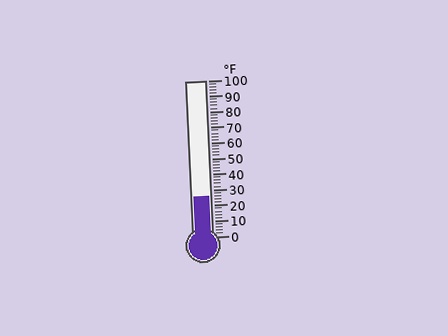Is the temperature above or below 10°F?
The temperature is above 10°F.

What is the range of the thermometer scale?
The thermometer scale ranges from 0°F to 100°F.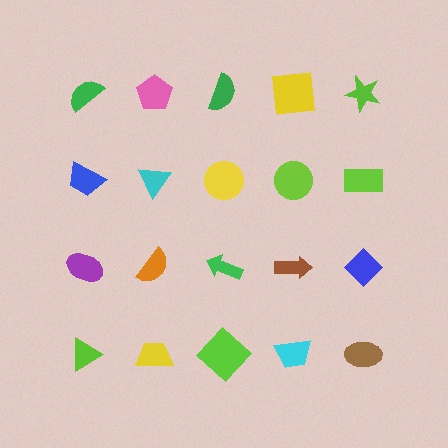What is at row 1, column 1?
A green semicircle.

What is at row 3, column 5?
A blue diamond.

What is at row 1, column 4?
A yellow square.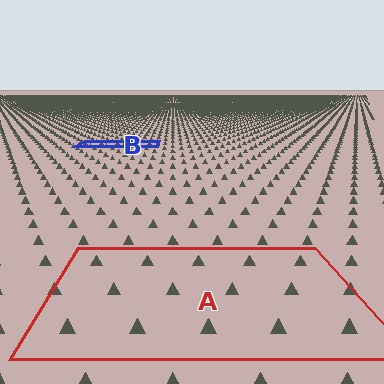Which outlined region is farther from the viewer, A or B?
Region B is farther from the viewer — the texture elements inside it appear smaller and more densely packed.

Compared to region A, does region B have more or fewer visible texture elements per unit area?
Region B has more texture elements per unit area — they are packed more densely because it is farther away.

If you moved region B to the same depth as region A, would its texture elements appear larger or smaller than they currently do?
They would appear larger. At a closer depth, the same texture elements are projected at a bigger on-screen size.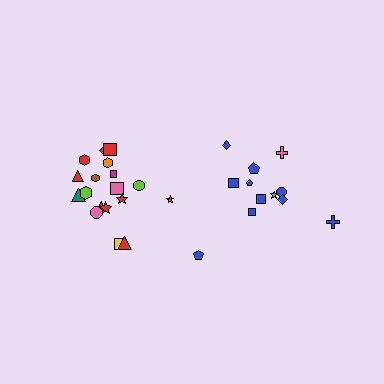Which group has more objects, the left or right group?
The left group.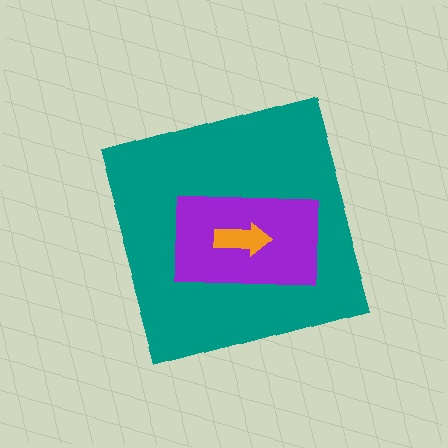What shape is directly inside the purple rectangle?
The orange arrow.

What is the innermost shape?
The orange arrow.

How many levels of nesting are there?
3.